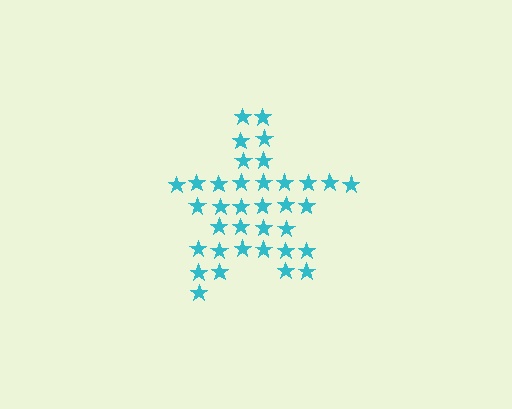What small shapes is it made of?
It is made of small stars.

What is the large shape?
The large shape is a star.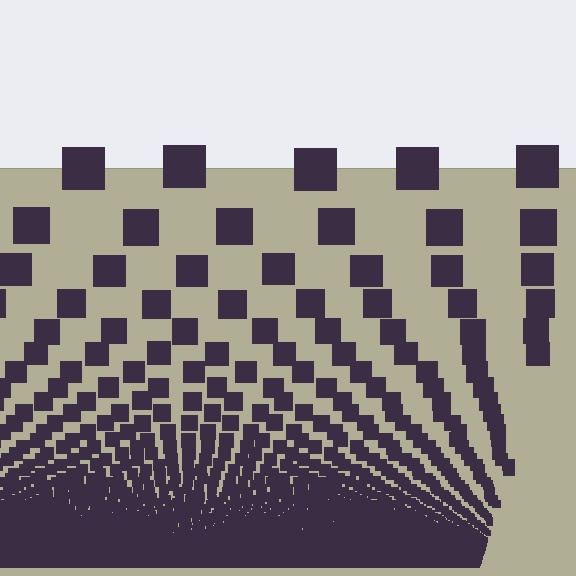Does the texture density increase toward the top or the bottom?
Density increases toward the bottom.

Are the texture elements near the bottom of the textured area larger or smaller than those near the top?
Smaller. The gradient is inverted — elements near the bottom are smaller and denser.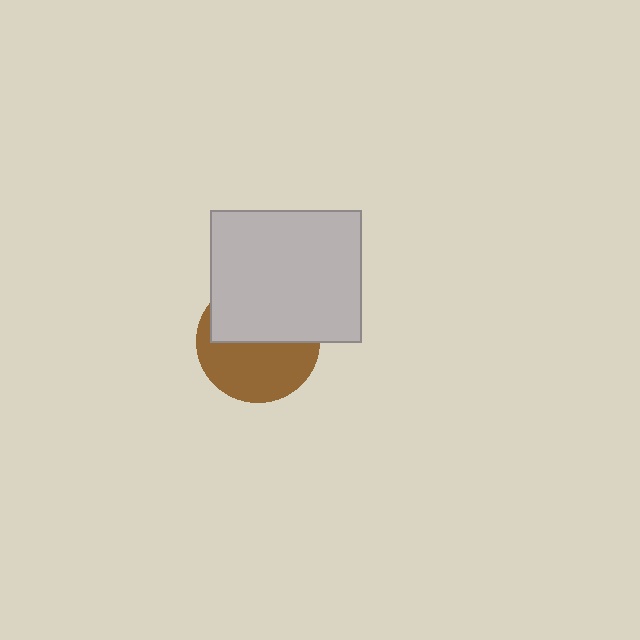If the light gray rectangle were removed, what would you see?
You would see the complete brown circle.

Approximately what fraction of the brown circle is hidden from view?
Roughly 49% of the brown circle is hidden behind the light gray rectangle.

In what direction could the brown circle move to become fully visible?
The brown circle could move down. That would shift it out from behind the light gray rectangle entirely.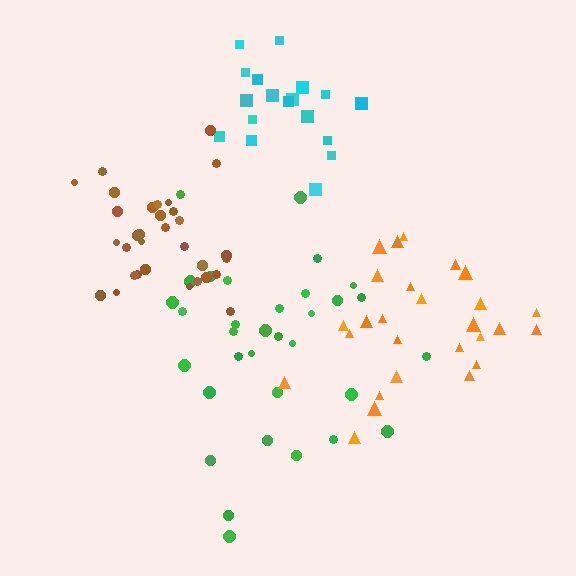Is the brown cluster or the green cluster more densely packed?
Brown.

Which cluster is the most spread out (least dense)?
Orange.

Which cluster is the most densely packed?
Brown.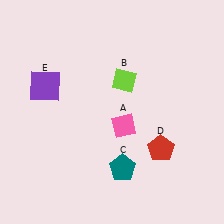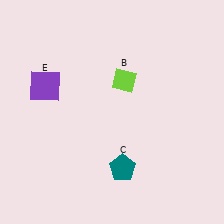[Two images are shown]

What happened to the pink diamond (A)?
The pink diamond (A) was removed in Image 2. It was in the bottom-right area of Image 1.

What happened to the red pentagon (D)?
The red pentagon (D) was removed in Image 2. It was in the bottom-right area of Image 1.